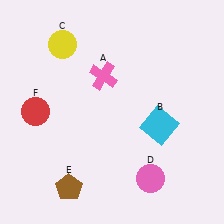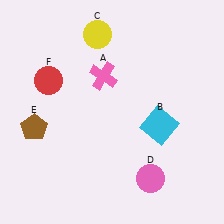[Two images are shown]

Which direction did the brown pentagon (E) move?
The brown pentagon (E) moved up.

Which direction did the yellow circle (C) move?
The yellow circle (C) moved right.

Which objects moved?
The objects that moved are: the yellow circle (C), the brown pentagon (E), the red circle (F).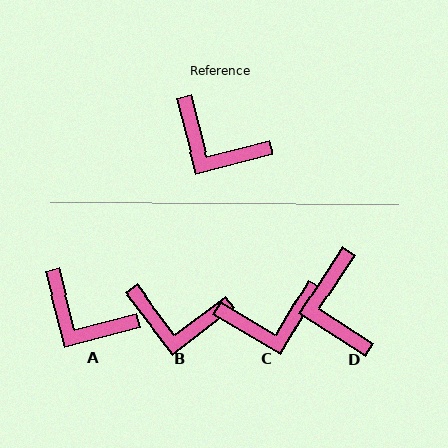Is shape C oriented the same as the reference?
No, it is off by about 45 degrees.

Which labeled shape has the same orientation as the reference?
A.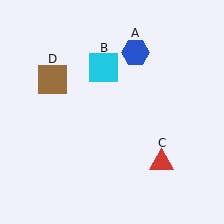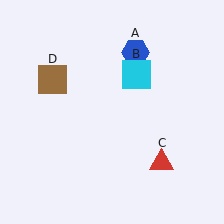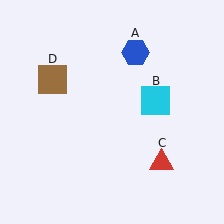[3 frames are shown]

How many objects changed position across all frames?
1 object changed position: cyan square (object B).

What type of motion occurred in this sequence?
The cyan square (object B) rotated clockwise around the center of the scene.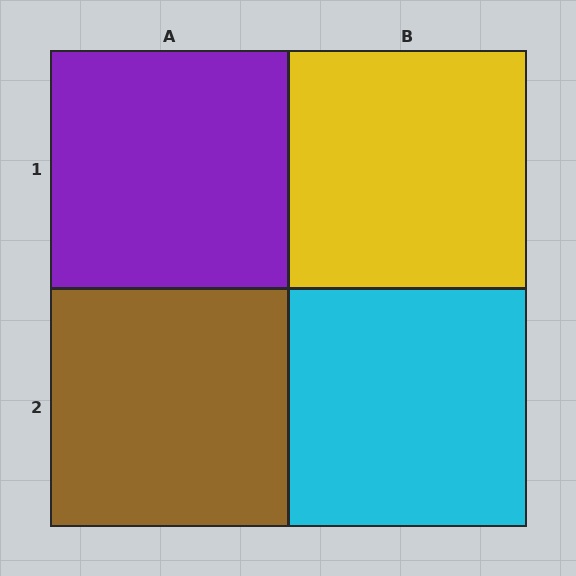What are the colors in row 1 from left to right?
Purple, yellow.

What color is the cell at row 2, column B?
Cyan.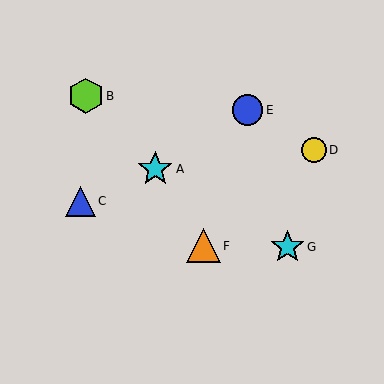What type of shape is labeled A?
Shape A is a cyan star.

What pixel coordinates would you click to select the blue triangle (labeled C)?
Click at (80, 201) to select the blue triangle C.